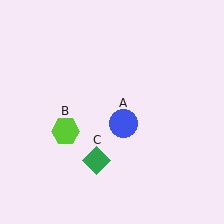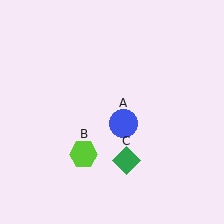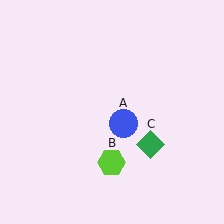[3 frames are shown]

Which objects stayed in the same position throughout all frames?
Blue circle (object A) remained stationary.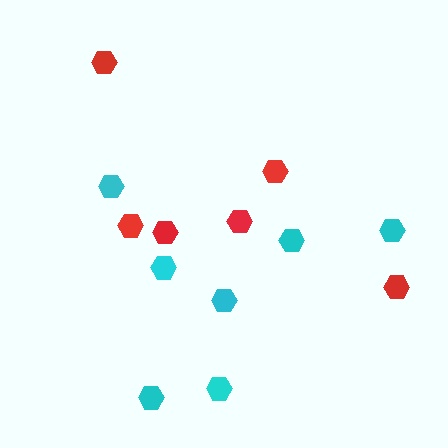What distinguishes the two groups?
There are 2 groups: one group of cyan hexagons (7) and one group of red hexagons (6).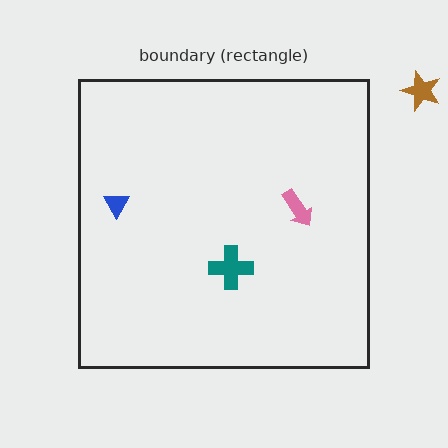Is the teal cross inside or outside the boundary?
Inside.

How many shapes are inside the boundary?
3 inside, 1 outside.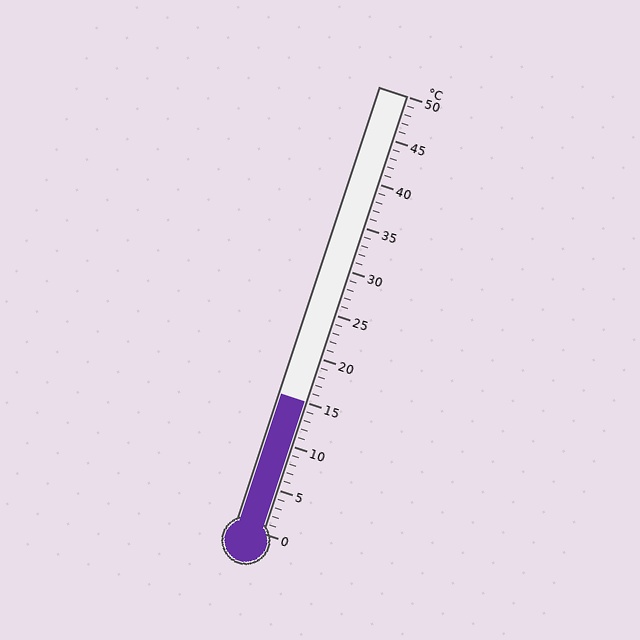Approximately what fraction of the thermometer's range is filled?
The thermometer is filled to approximately 30% of its range.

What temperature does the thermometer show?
The thermometer shows approximately 15°C.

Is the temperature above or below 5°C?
The temperature is above 5°C.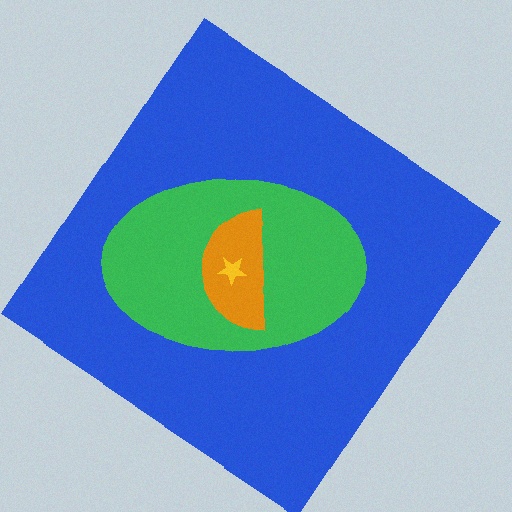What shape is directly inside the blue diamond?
The green ellipse.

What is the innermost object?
The yellow star.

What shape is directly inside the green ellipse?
The orange semicircle.